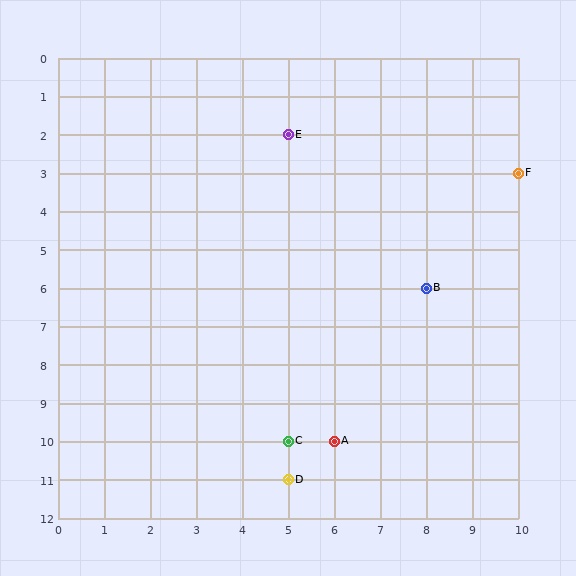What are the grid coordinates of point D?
Point D is at grid coordinates (5, 11).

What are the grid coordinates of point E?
Point E is at grid coordinates (5, 2).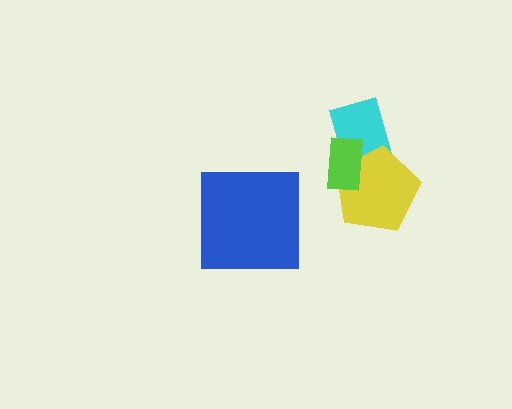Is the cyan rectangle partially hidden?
Yes, it is partially covered by another shape.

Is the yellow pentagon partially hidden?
Yes, it is partially covered by another shape.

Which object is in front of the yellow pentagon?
The lime rectangle is in front of the yellow pentagon.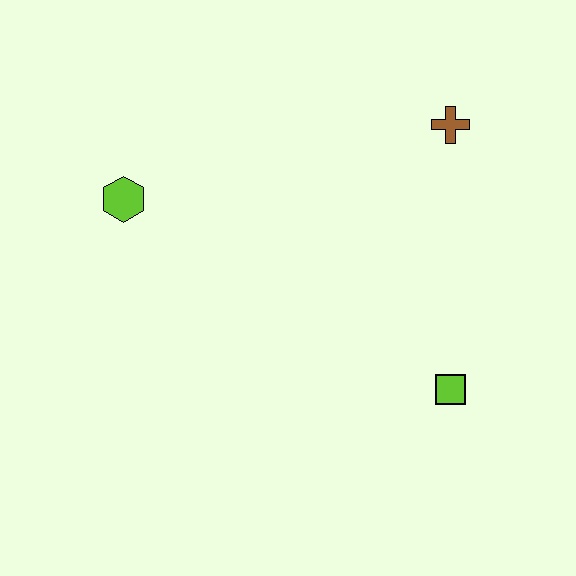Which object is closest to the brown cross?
The lime square is closest to the brown cross.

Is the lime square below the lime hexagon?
Yes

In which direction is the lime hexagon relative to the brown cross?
The lime hexagon is to the left of the brown cross.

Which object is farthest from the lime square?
The lime hexagon is farthest from the lime square.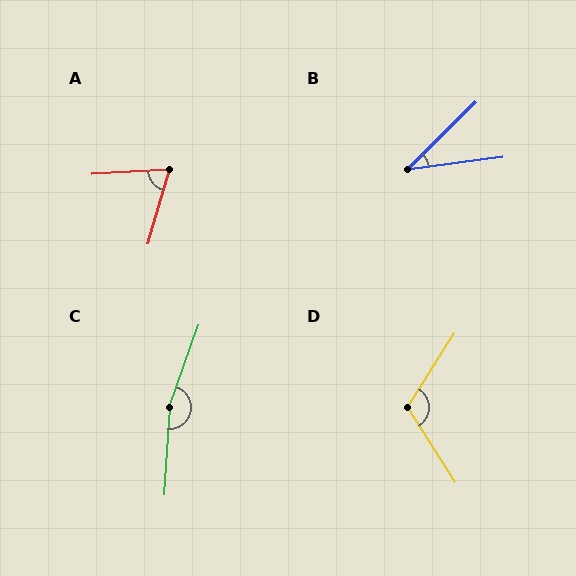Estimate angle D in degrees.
Approximately 116 degrees.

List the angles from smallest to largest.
B (37°), A (70°), D (116°), C (164°).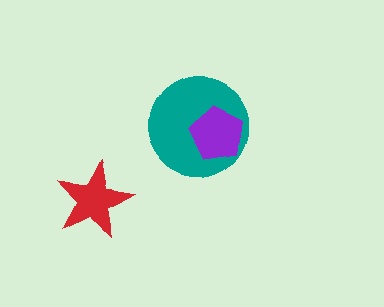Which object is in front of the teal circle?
The purple pentagon is in front of the teal circle.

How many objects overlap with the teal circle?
1 object overlaps with the teal circle.